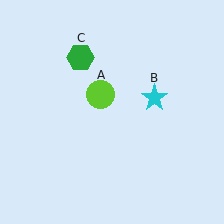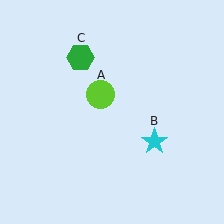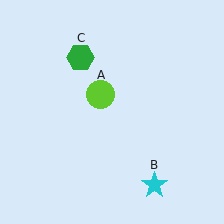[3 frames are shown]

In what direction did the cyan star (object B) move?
The cyan star (object B) moved down.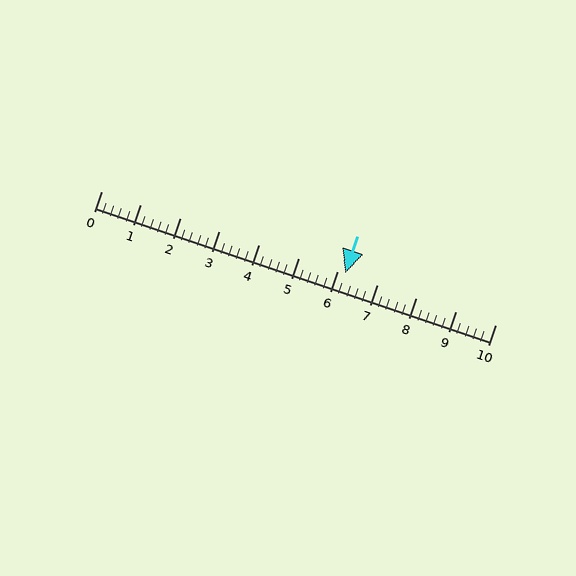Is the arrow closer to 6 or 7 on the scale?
The arrow is closer to 6.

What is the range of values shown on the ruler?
The ruler shows values from 0 to 10.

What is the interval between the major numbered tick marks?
The major tick marks are spaced 1 units apart.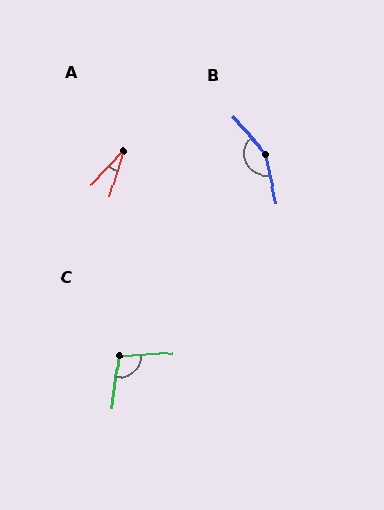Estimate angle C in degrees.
Approximately 102 degrees.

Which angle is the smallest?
A, at approximately 27 degrees.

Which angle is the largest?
B, at approximately 151 degrees.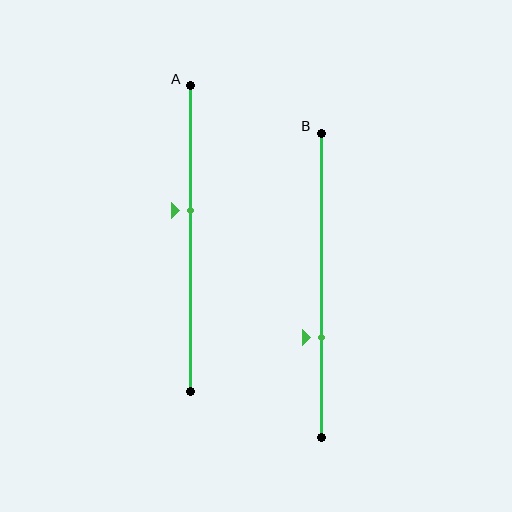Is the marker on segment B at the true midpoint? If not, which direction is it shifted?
No, the marker on segment B is shifted downward by about 17% of the segment length.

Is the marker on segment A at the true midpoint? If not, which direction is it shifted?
No, the marker on segment A is shifted upward by about 9% of the segment length.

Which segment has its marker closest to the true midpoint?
Segment A has its marker closest to the true midpoint.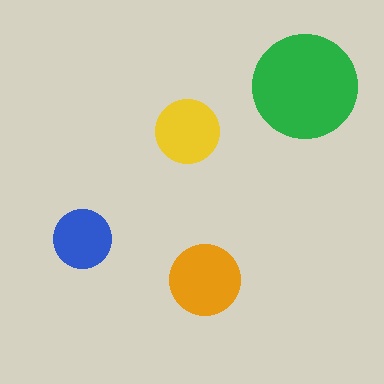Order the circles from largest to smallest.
the green one, the orange one, the yellow one, the blue one.